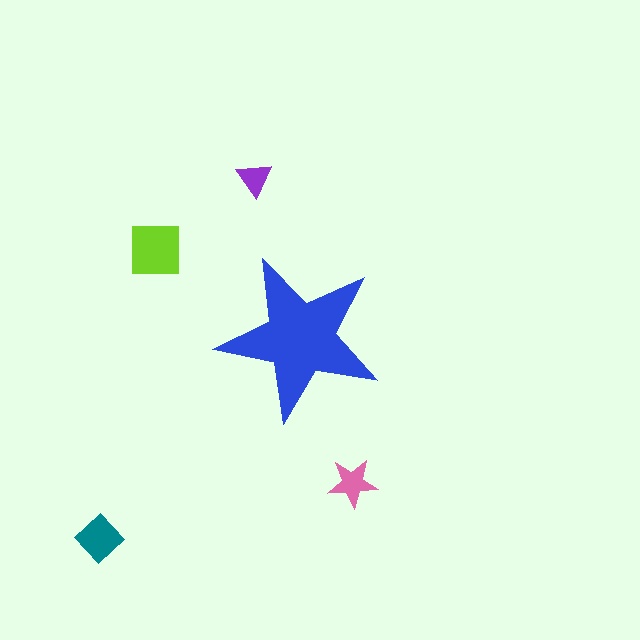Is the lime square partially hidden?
No, the lime square is fully visible.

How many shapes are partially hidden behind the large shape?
0 shapes are partially hidden.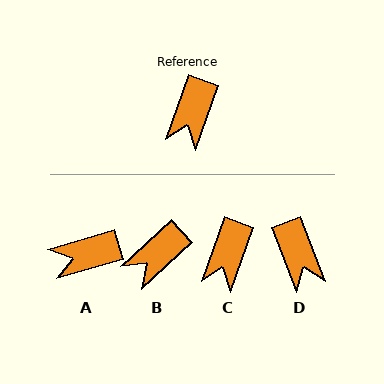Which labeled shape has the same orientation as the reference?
C.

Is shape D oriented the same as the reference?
No, it is off by about 40 degrees.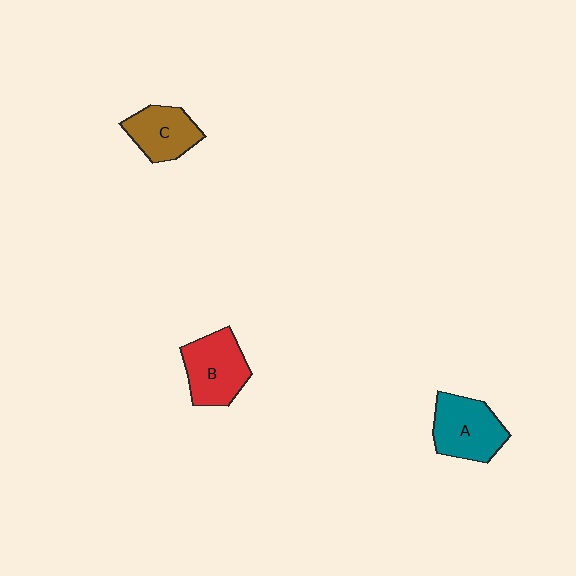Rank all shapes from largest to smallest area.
From largest to smallest: B (red), A (teal), C (brown).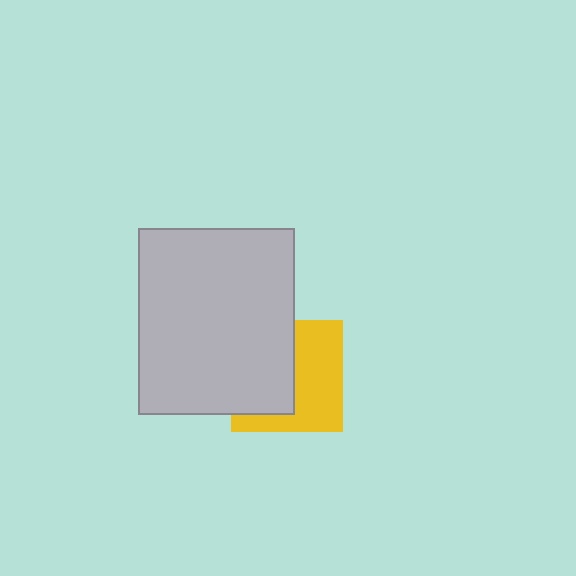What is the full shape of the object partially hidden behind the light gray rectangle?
The partially hidden object is a yellow square.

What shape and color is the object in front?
The object in front is a light gray rectangle.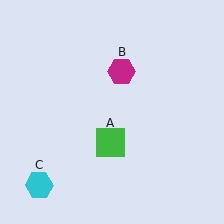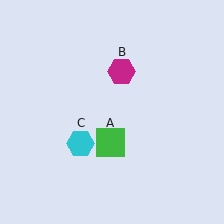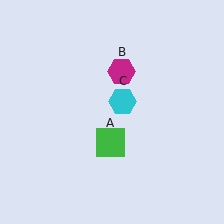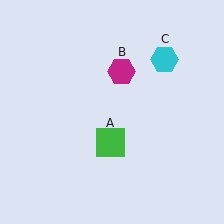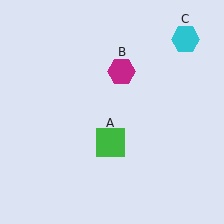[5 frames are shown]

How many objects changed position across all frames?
1 object changed position: cyan hexagon (object C).